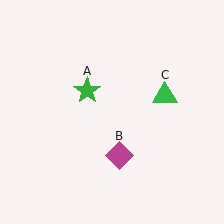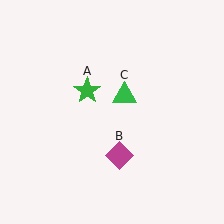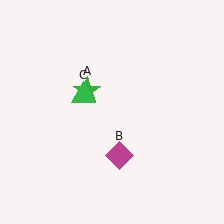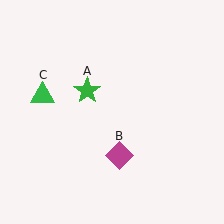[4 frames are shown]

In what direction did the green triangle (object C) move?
The green triangle (object C) moved left.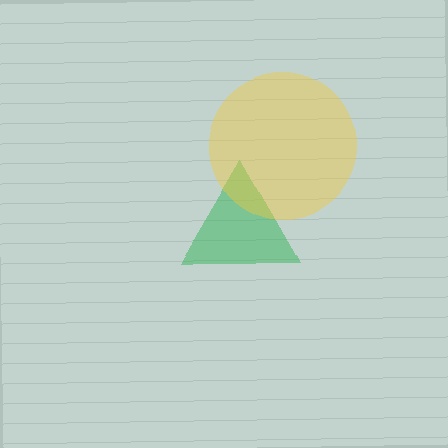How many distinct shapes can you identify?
There are 2 distinct shapes: a green triangle, a yellow circle.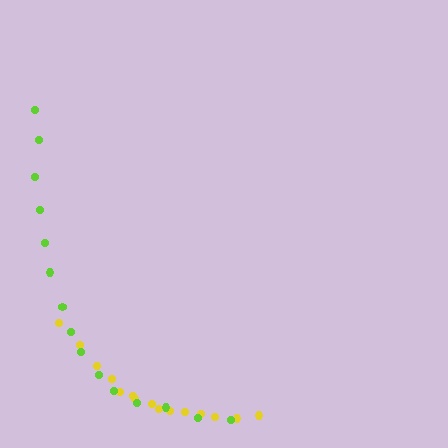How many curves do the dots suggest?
There are 2 distinct paths.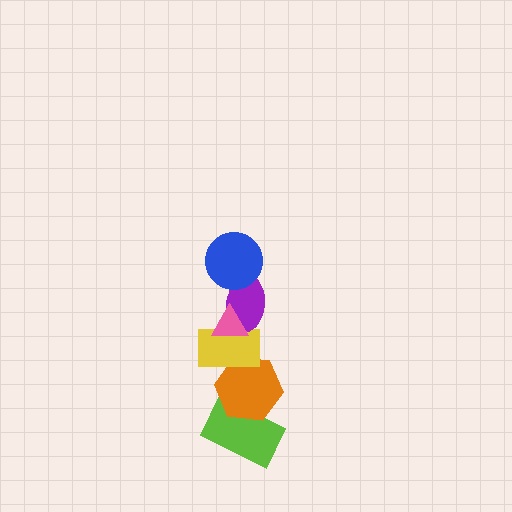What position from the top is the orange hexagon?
The orange hexagon is 5th from the top.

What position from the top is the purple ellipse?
The purple ellipse is 3rd from the top.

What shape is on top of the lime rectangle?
The orange hexagon is on top of the lime rectangle.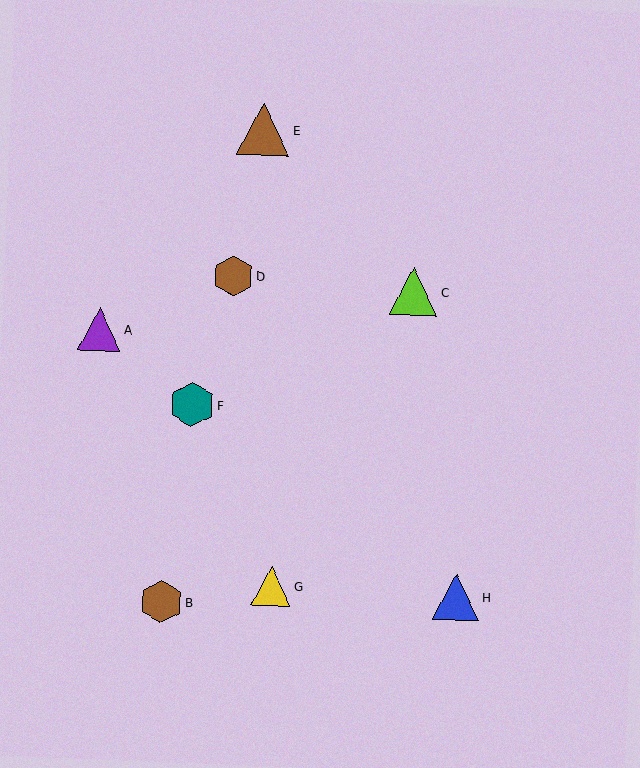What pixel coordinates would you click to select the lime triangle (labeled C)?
Click at (414, 291) to select the lime triangle C.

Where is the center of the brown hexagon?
The center of the brown hexagon is at (233, 276).